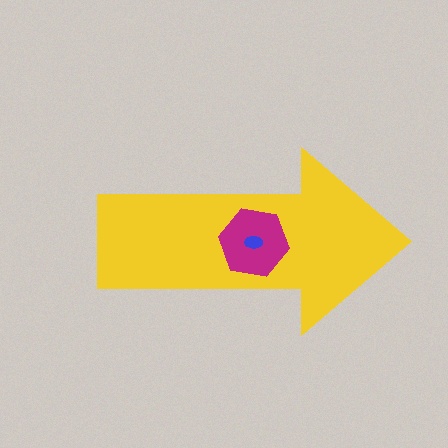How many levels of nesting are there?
3.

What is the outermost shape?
The yellow arrow.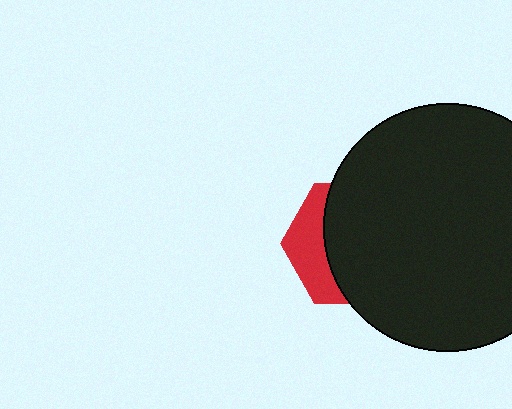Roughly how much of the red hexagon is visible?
A small part of it is visible (roughly 31%).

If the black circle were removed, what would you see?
You would see the complete red hexagon.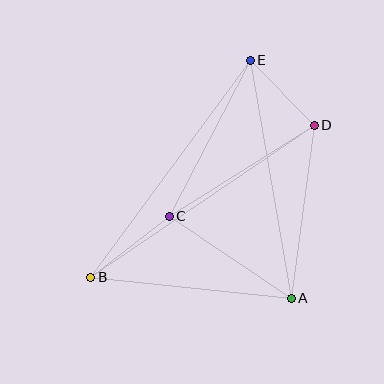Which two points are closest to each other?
Points D and E are closest to each other.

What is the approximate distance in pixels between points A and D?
The distance between A and D is approximately 175 pixels.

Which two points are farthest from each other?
Points B and D are farthest from each other.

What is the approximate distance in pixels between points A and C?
The distance between A and C is approximately 147 pixels.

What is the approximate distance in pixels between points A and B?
The distance between A and B is approximately 202 pixels.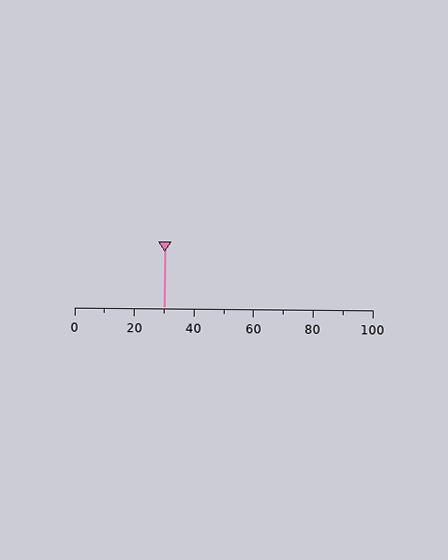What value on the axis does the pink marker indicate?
The marker indicates approximately 30.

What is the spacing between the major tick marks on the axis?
The major ticks are spaced 20 apart.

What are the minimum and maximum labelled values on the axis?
The axis runs from 0 to 100.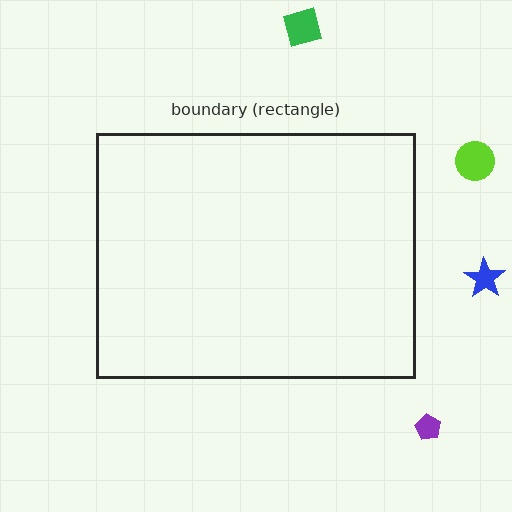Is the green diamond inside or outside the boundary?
Outside.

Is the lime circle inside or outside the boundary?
Outside.